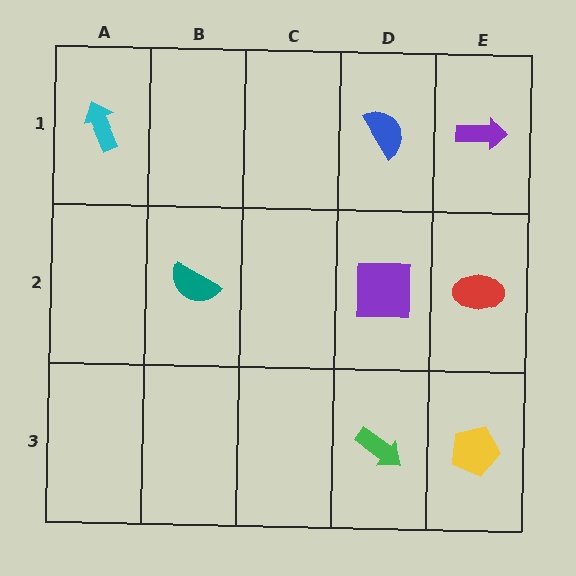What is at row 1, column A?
A cyan arrow.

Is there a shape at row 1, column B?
No, that cell is empty.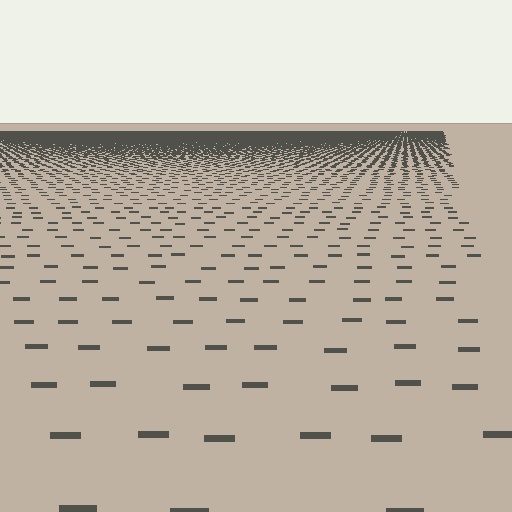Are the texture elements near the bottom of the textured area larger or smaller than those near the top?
Larger. Near the bottom, elements are closer to the viewer and appear at a bigger on-screen size.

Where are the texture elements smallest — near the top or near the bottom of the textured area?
Near the top.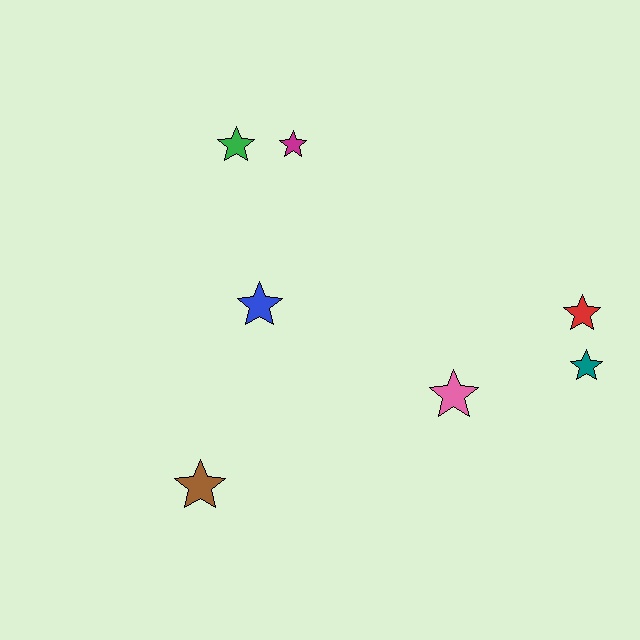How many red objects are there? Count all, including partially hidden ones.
There is 1 red object.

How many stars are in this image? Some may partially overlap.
There are 7 stars.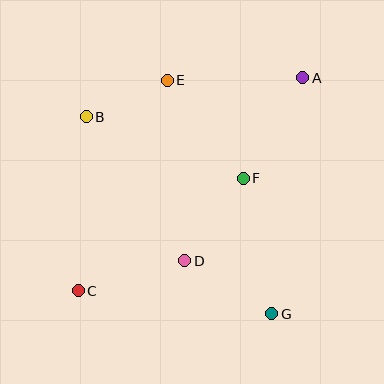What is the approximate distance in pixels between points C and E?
The distance between C and E is approximately 229 pixels.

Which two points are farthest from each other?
Points A and C are farthest from each other.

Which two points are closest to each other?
Points B and E are closest to each other.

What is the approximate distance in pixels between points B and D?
The distance between B and D is approximately 175 pixels.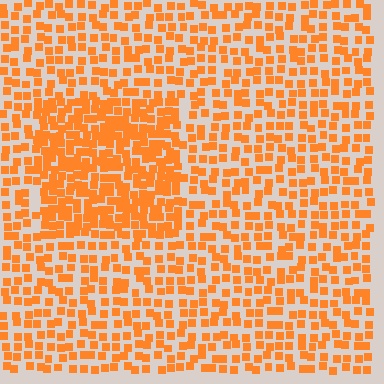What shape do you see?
I see a rectangle.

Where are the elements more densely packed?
The elements are more densely packed inside the rectangle boundary.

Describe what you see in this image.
The image contains small orange elements arranged at two different densities. A rectangle-shaped region is visible where the elements are more densely packed than the surrounding area.